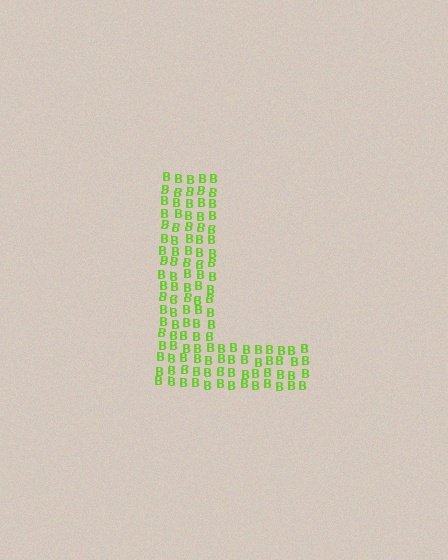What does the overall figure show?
The overall figure shows the letter L.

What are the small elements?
The small elements are letter B's.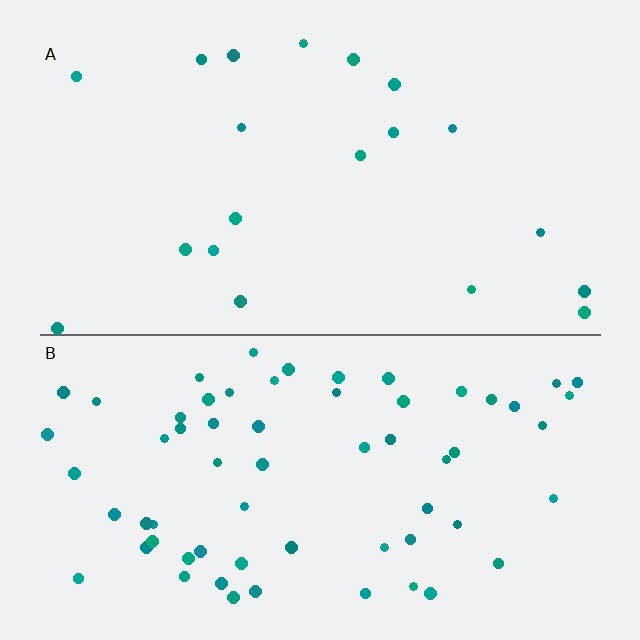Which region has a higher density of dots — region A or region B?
B (the bottom).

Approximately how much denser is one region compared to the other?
Approximately 3.3× — region B over region A.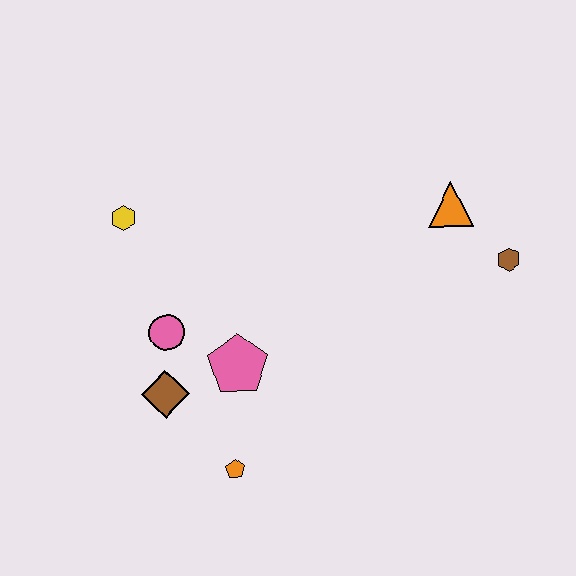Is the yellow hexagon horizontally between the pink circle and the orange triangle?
No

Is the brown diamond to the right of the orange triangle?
No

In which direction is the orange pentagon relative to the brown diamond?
The orange pentagon is below the brown diamond.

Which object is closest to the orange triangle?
The brown hexagon is closest to the orange triangle.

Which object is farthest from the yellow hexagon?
The brown hexagon is farthest from the yellow hexagon.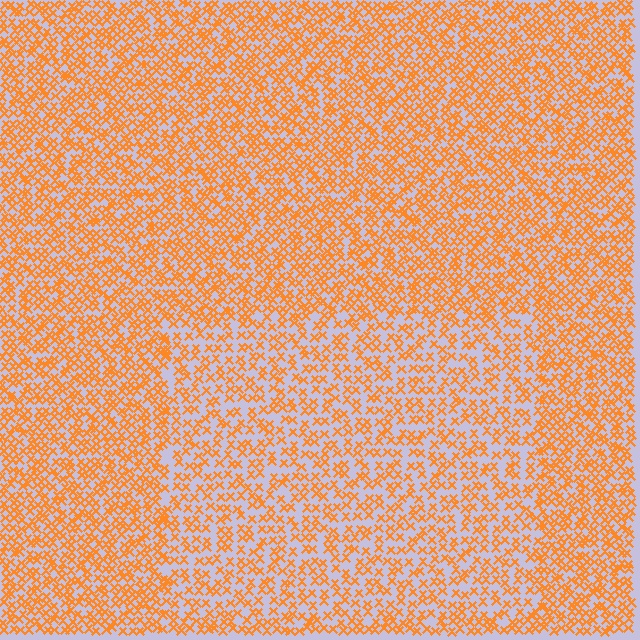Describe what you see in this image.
The image contains small orange elements arranged at two different densities. A rectangle-shaped region is visible where the elements are less densely packed than the surrounding area.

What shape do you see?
I see a rectangle.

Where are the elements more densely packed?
The elements are more densely packed outside the rectangle boundary.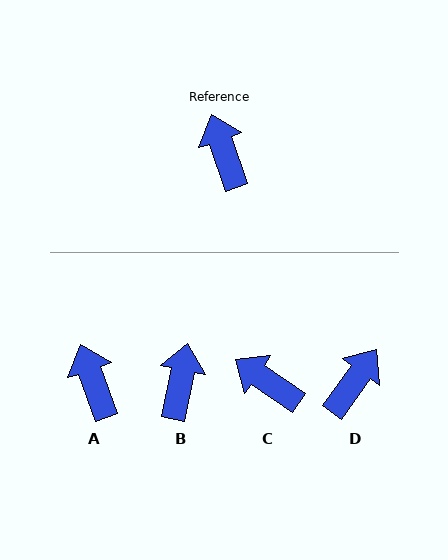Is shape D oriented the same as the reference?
No, it is off by about 55 degrees.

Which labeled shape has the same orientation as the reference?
A.